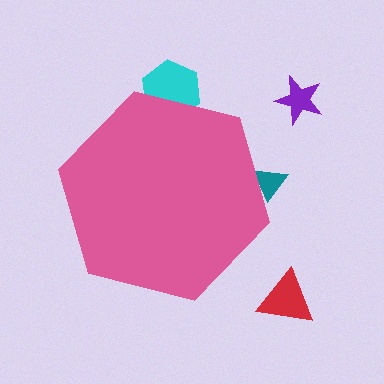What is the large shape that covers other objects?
A pink hexagon.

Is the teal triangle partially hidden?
Yes, the teal triangle is partially hidden behind the pink hexagon.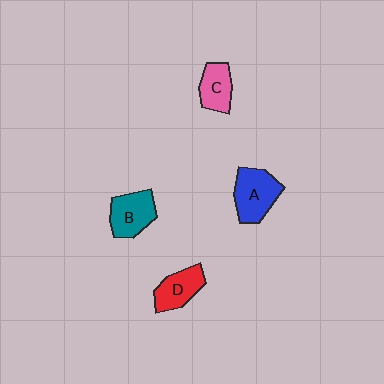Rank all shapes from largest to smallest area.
From largest to smallest: A (blue), B (teal), D (red), C (pink).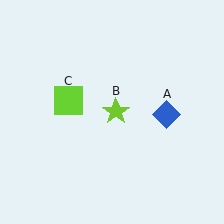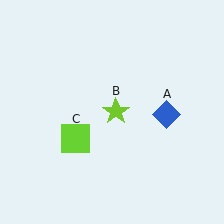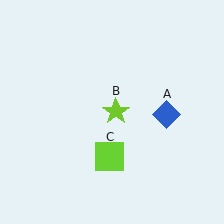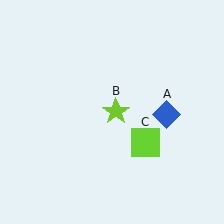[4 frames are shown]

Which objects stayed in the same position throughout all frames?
Blue diamond (object A) and lime star (object B) remained stationary.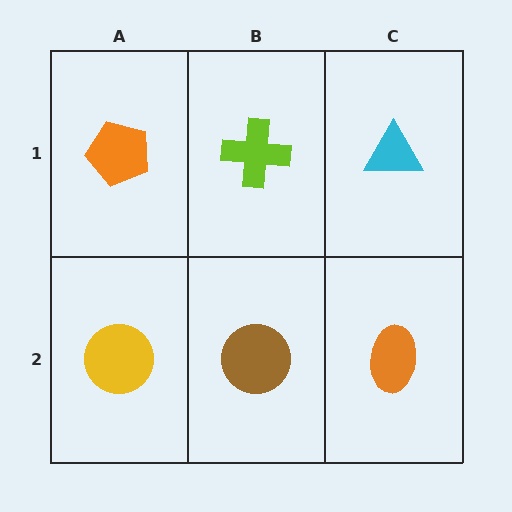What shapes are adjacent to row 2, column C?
A cyan triangle (row 1, column C), a brown circle (row 2, column B).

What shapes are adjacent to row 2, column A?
An orange pentagon (row 1, column A), a brown circle (row 2, column B).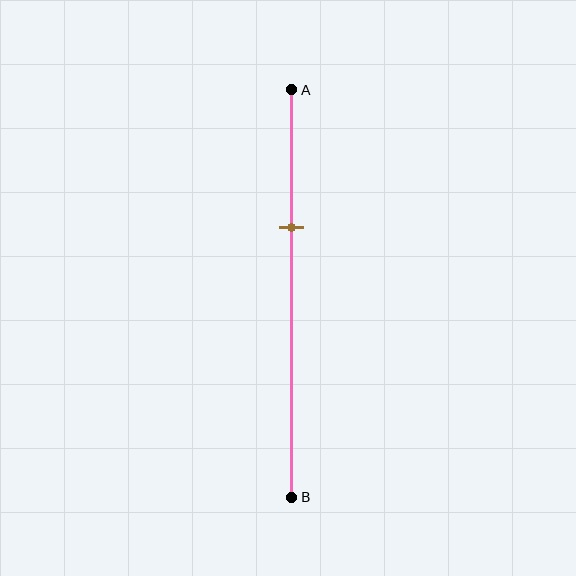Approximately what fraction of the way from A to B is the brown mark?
The brown mark is approximately 35% of the way from A to B.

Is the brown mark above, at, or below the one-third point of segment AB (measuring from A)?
The brown mark is approximately at the one-third point of segment AB.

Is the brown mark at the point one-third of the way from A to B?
Yes, the mark is approximately at the one-third point.